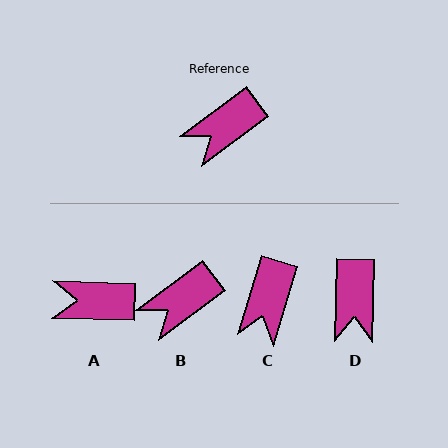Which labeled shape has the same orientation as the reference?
B.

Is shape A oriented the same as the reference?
No, it is off by about 38 degrees.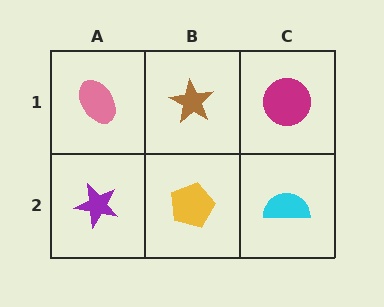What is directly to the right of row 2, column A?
A yellow pentagon.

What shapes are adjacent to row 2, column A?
A pink ellipse (row 1, column A), a yellow pentagon (row 2, column B).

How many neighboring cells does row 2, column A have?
2.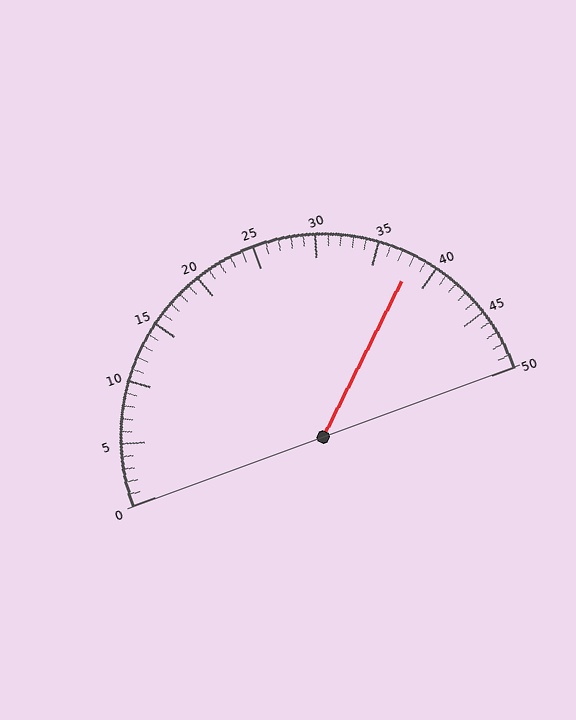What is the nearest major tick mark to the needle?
The nearest major tick mark is 40.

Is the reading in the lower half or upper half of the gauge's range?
The reading is in the upper half of the range (0 to 50).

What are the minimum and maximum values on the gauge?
The gauge ranges from 0 to 50.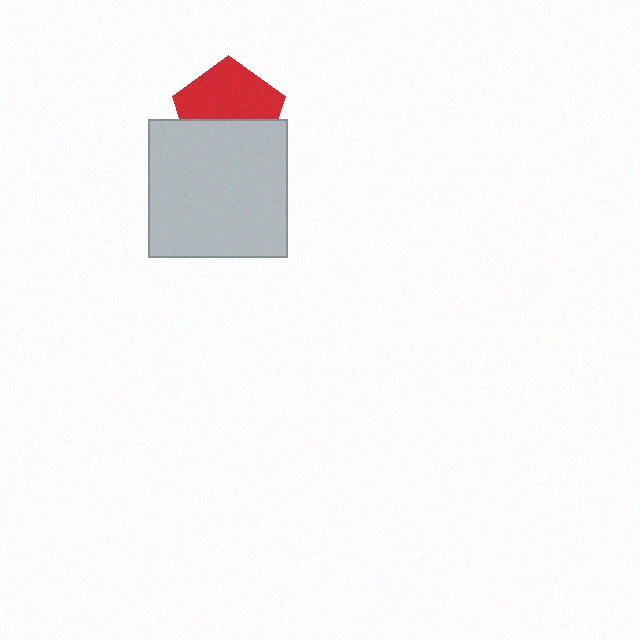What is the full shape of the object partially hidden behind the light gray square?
The partially hidden object is a red pentagon.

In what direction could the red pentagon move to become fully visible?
The red pentagon could move up. That would shift it out from behind the light gray square entirely.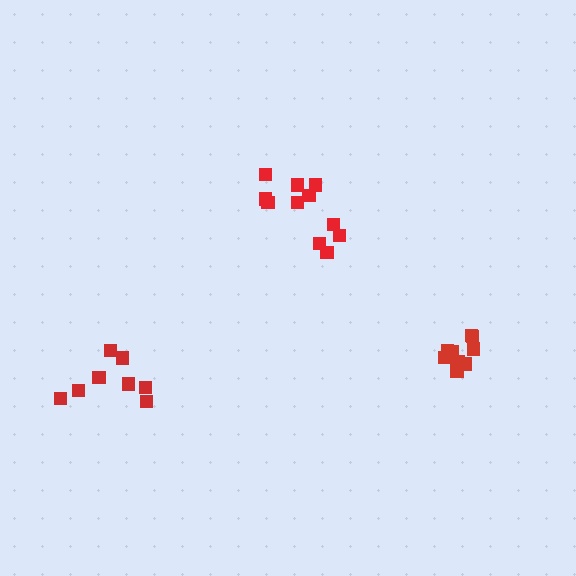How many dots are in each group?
Group 1: 8 dots, Group 2: 11 dots, Group 3: 9 dots (28 total).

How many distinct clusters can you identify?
There are 3 distinct clusters.